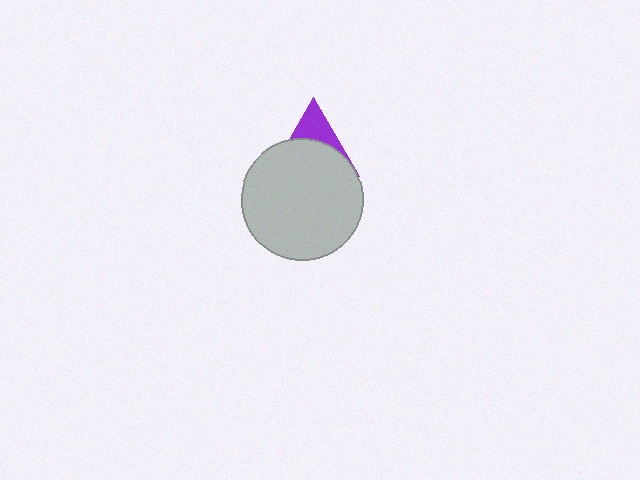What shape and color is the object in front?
The object in front is a light gray circle.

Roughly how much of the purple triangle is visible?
A small part of it is visible (roughly 33%).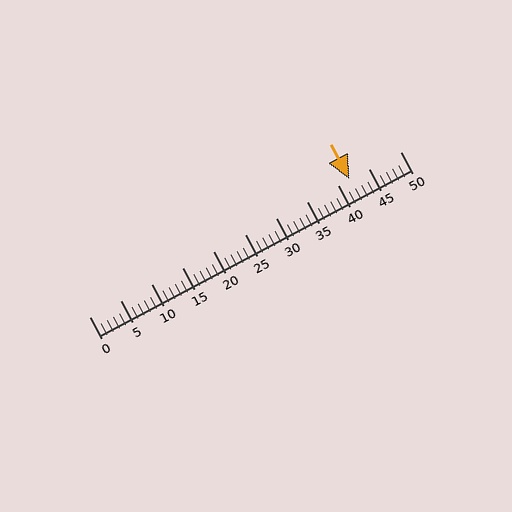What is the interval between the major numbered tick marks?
The major tick marks are spaced 5 units apart.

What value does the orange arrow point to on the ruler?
The orange arrow points to approximately 42.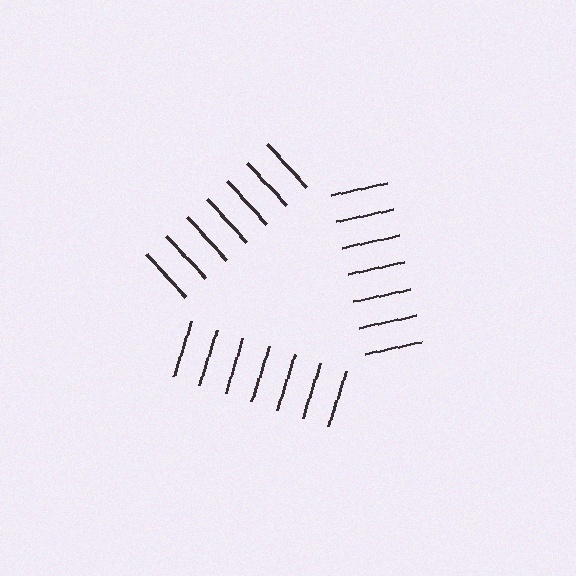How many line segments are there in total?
21 — 7 along each of the 3 edges.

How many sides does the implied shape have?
3 sides — the line-ends trace a triangle.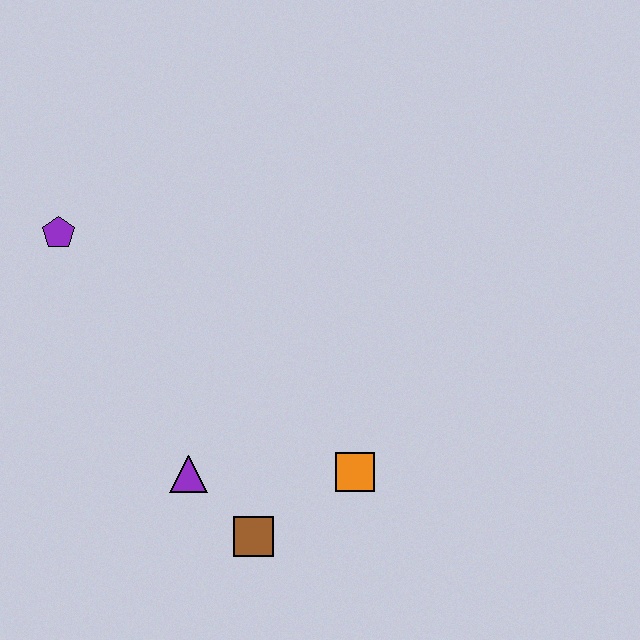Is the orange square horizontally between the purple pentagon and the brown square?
No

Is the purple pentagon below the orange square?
No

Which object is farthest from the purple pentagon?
The orange square is farthest from the purple pentagon.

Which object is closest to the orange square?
The brown square is closest to the orange square.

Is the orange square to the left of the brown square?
No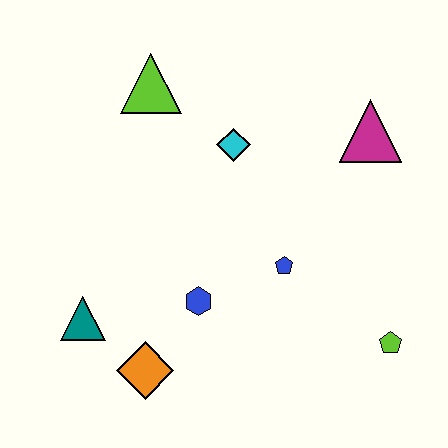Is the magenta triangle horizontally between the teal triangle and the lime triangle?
No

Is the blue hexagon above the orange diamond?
Yes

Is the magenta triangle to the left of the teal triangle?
No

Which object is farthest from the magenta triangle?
The teal triangle is farthest from the magenta triangle.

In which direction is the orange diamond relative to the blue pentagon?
The orange diamond is to the left of the blue pentagon.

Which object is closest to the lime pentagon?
The blue pentagon is closest to the lime pentagon.